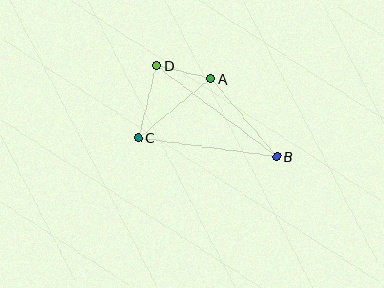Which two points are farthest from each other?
Points B and D are farthest from each other.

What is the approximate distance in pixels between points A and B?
The distance between A and B is approximately 102 pixels.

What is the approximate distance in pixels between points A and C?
The distance between A and C is approximately 94 pixels.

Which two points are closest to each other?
Points A and D are closest to each other.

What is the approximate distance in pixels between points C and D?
The distance between C and D is approximately 75 pixels.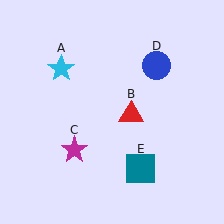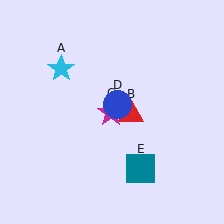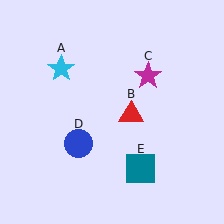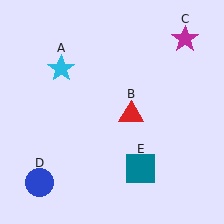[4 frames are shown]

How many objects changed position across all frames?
2 objects changed position: magenta star (object C), blue circle (object D).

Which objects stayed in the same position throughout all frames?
Cyan star (object A) and red triangle (object B) and teal square (object E) remained stationary.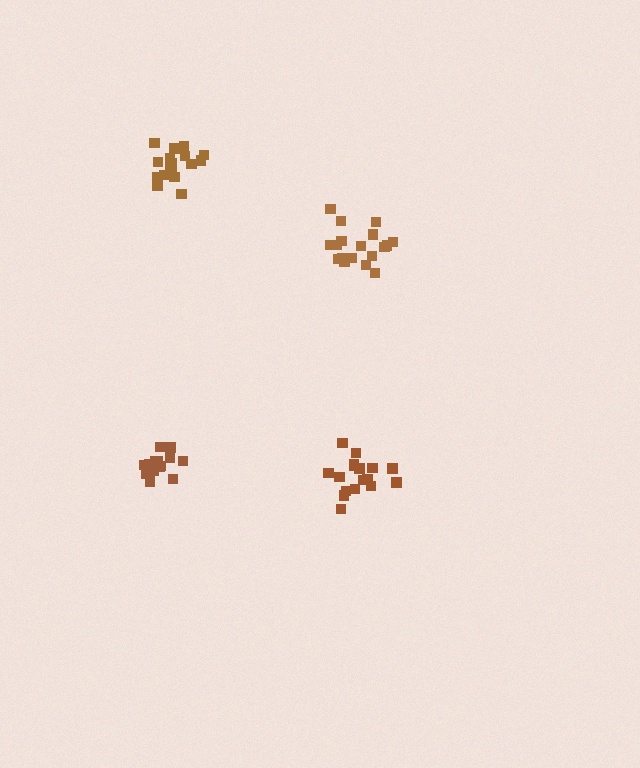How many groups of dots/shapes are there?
There are 4 groups.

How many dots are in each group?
Group 1: 19 dots, Group 2: 17 dots, Group 3: 16 dots, Group 4: 18 dots (70 total).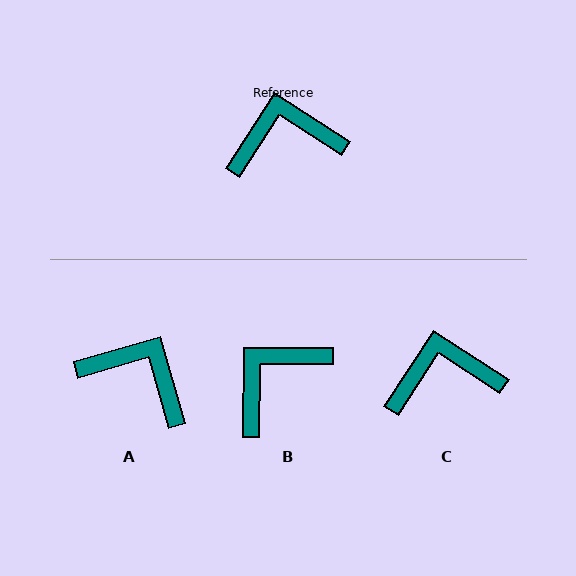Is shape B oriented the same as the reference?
No, it is off by about 33 degrees.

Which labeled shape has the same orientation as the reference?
C.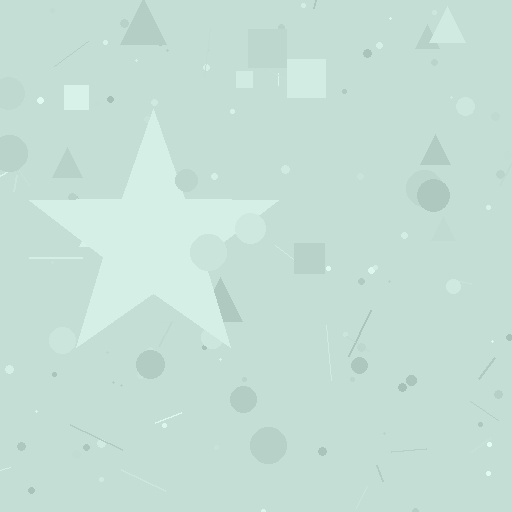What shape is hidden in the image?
A star is hidden in the image.